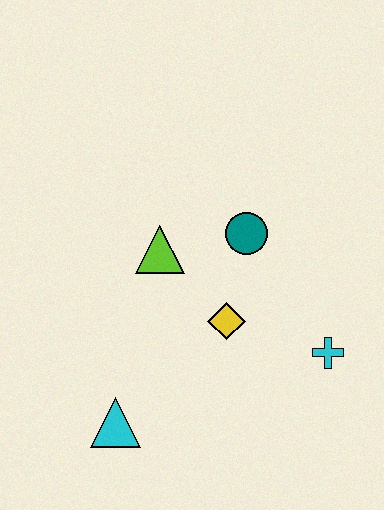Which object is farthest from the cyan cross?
The cyan triangle is farthest from the cyan cross.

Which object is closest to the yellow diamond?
The teal circle is closest to the yellow diamond.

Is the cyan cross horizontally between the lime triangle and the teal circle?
No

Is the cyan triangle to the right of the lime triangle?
No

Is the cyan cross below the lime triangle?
Yes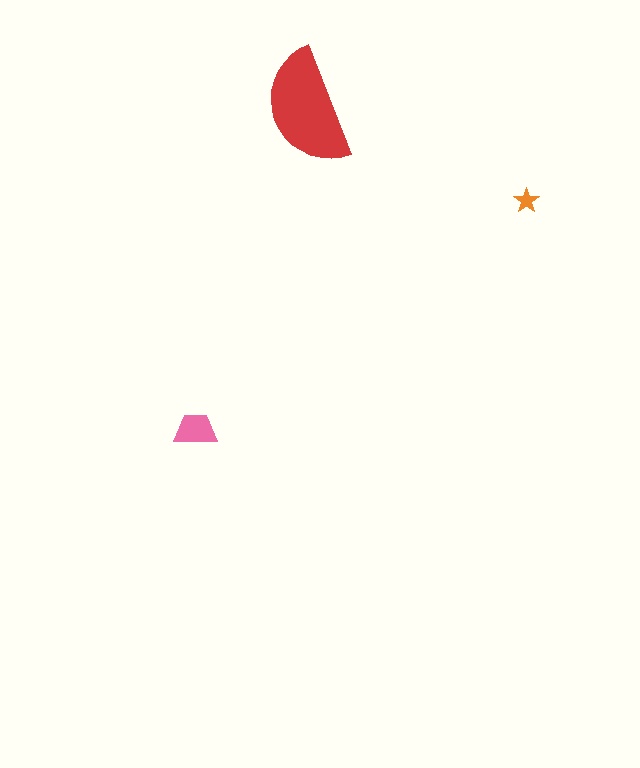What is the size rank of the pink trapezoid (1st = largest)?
2nd.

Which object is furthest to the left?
The pink trapezoid is leftmost.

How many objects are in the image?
There are 3 objects in the image.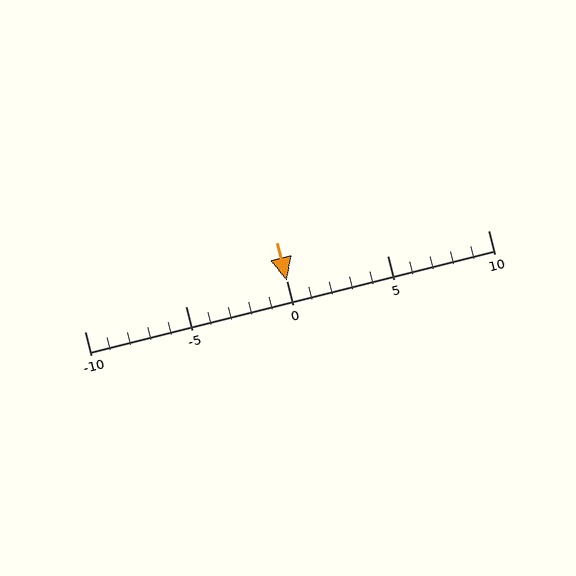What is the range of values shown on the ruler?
The ruler shows values from -10 to 10.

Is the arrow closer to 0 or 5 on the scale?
The arrow is closer to 0.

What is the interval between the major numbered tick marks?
The major tick marks are spaced 5 units apart.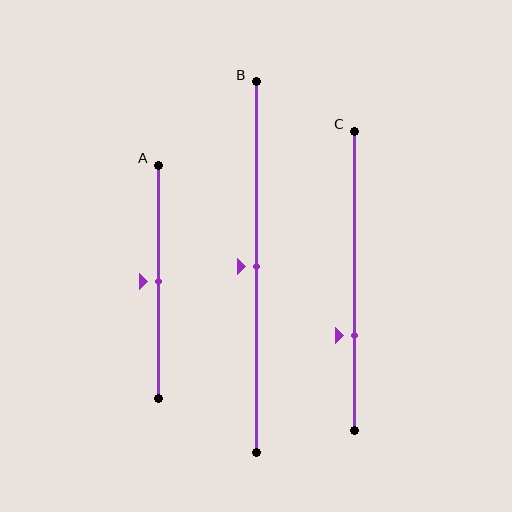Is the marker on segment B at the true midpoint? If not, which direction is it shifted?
Yes, the marker on segment B is at the true midpoint.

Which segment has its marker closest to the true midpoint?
Segment A has its marker closest to the true midpoint.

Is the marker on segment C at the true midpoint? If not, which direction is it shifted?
No, the marker on segment C is shifted downward by about 18% of the segment length.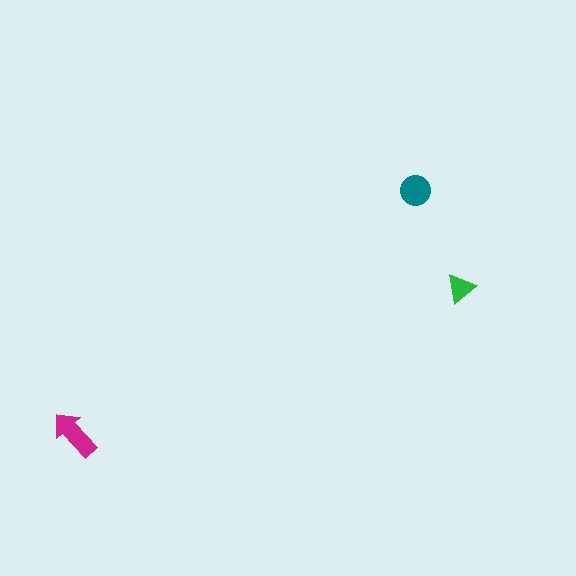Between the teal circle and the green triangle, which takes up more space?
The teal circle.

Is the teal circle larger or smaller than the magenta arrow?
Smaller.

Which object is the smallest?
The green triangle.